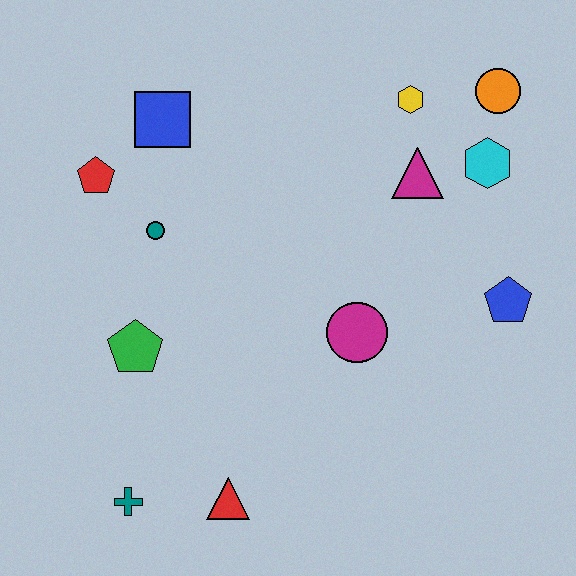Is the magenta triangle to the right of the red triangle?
Yes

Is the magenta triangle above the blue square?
No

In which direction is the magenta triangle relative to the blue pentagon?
The magenta triangle is above the blue pentagon.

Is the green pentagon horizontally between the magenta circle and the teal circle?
No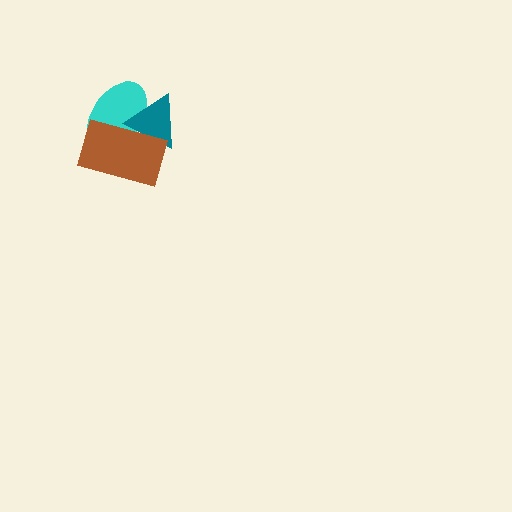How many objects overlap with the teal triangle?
2 objects overlap with the teal triangle.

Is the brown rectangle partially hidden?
No, no other shape covers it.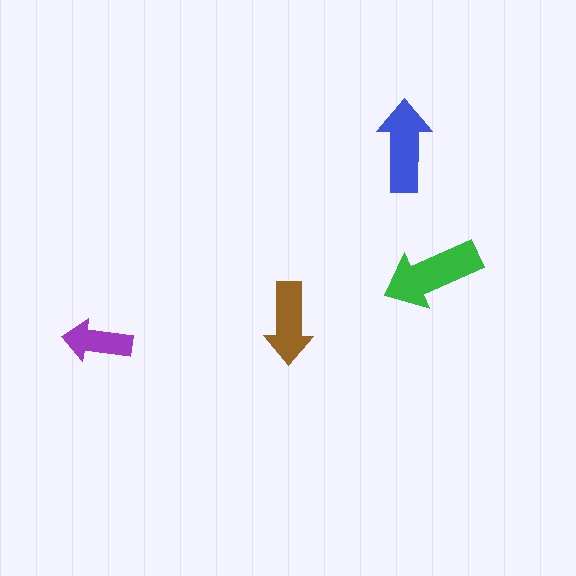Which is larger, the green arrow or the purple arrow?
The green one.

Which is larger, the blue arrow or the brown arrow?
The blue one.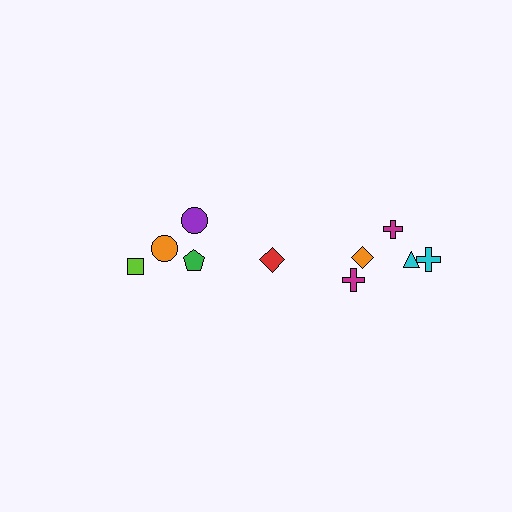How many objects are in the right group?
There are 6 objects.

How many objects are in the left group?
There are 4 objects.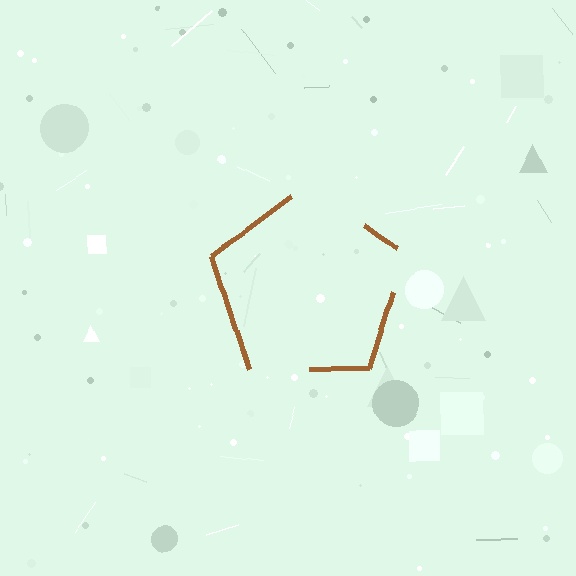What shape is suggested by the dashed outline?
The dashed outline suggests a pentagon.